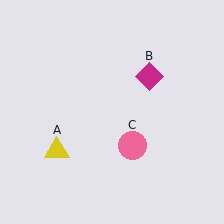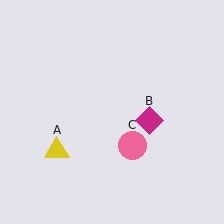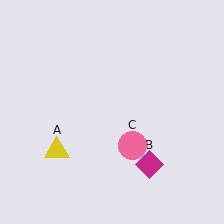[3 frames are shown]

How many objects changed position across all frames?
1 object changed position: magenta diamond (object B).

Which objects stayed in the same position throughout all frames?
Yellow triangle (object A) and pink circle (object C) remained stationary.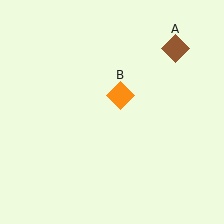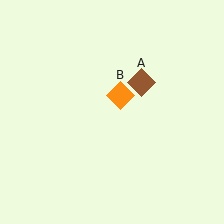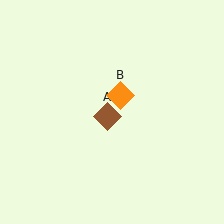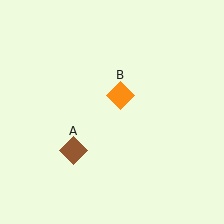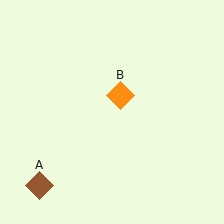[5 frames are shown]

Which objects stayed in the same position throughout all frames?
Orange diamond (object B) remained stationary.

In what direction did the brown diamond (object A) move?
The brown diamond (object A) moved down and to the left.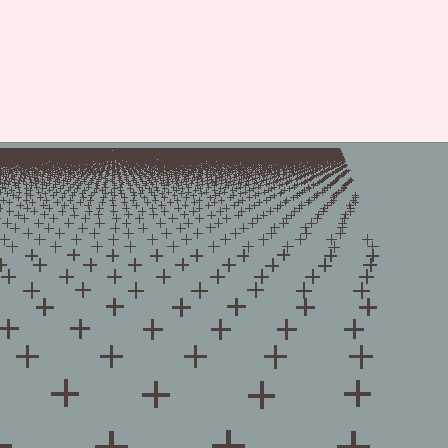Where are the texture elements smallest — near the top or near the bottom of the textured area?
Near the top.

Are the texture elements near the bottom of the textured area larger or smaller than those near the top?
Larger. Near the bottom, elements are closer to the viewer and appear at a bigger on-screen size.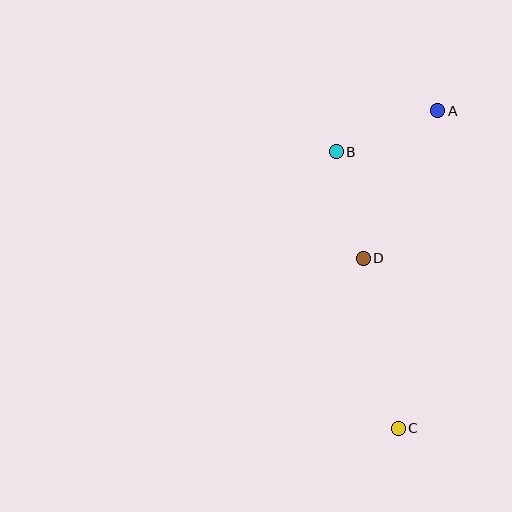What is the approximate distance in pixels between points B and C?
The distance between B and C is approximately 284 pixels.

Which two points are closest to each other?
Points A and B are closest to each other.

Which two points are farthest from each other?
Points A and C are farthest from each other.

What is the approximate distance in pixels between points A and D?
The distance between A and D is approximately 165 pixels.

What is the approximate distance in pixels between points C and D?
The distance between C and D is approximately 174 pixels.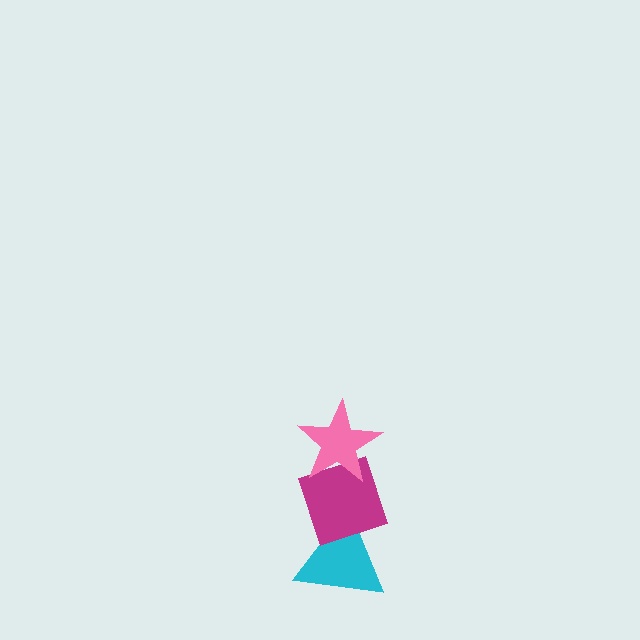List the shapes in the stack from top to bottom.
From top to bottom: the pink star, the magenta diamond, the cyan triangle.